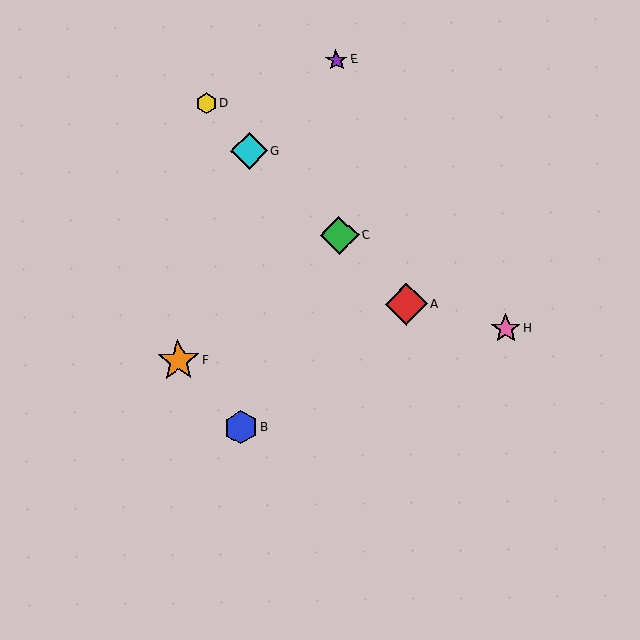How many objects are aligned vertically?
2 objects (C, E) are aligned vertically.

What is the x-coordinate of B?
Object B is at x≈241.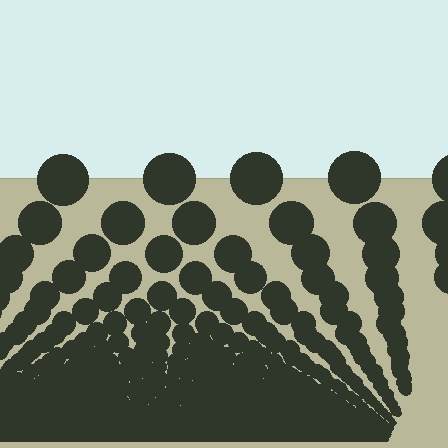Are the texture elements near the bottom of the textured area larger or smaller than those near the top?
Smaller. The gradient is inverted — elements near the bottom are smaller and denser.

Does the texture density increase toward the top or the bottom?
Density increases toward the bottom.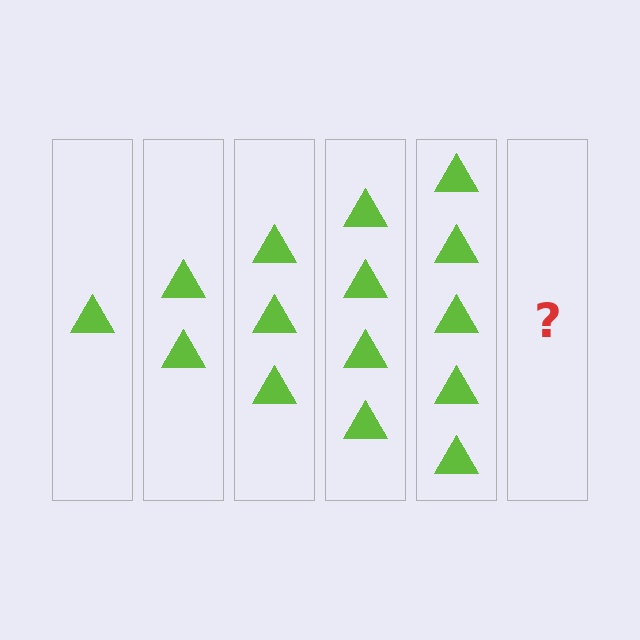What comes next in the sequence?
The next element should be 6 triangles.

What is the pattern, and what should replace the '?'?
The pattern is that each step adds one more triangle. The '?' should be 6 triangles.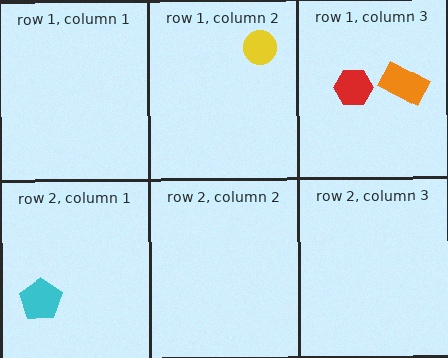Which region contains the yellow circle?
The row 1, column 2 region.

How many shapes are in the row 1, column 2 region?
1.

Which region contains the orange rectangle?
The row 1, column 3 region.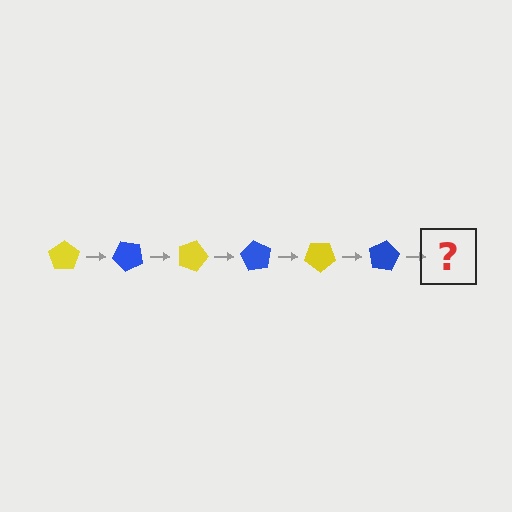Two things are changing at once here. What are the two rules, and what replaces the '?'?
The two rules are that it rotates 45 degrees each step and the color cycles through yellow and blue. The '?' should be a yellow pentagon, rotated 270 degrees from the start.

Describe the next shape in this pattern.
It should be a yellow pentagon, rotated 270 degrees from the start.